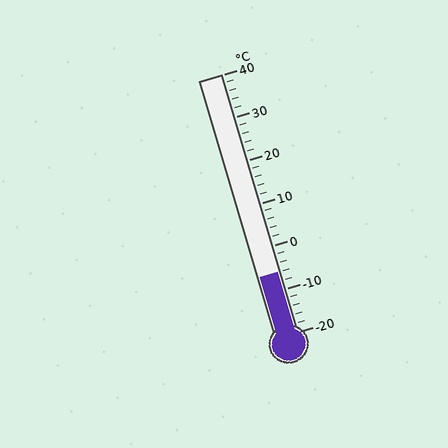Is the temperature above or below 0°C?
The temperature is below 0°C.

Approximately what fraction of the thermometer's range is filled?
The thermometer is filled to approximately 25% of its range.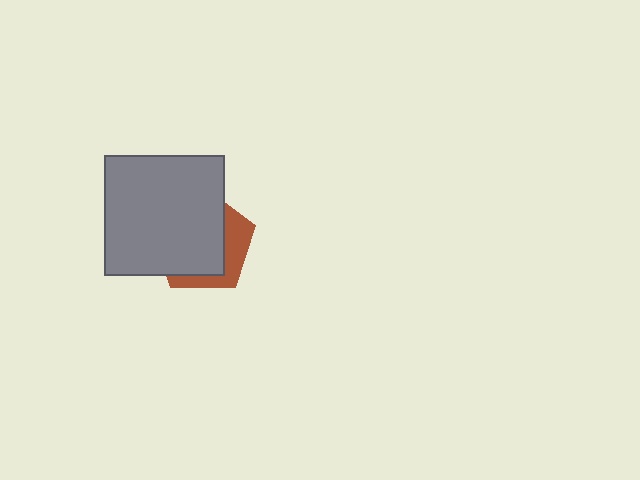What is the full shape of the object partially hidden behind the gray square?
The partially hidden object is a brown pentagon.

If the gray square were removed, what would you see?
You would see the complete brown pentagon.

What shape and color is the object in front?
The object in front is a gray square.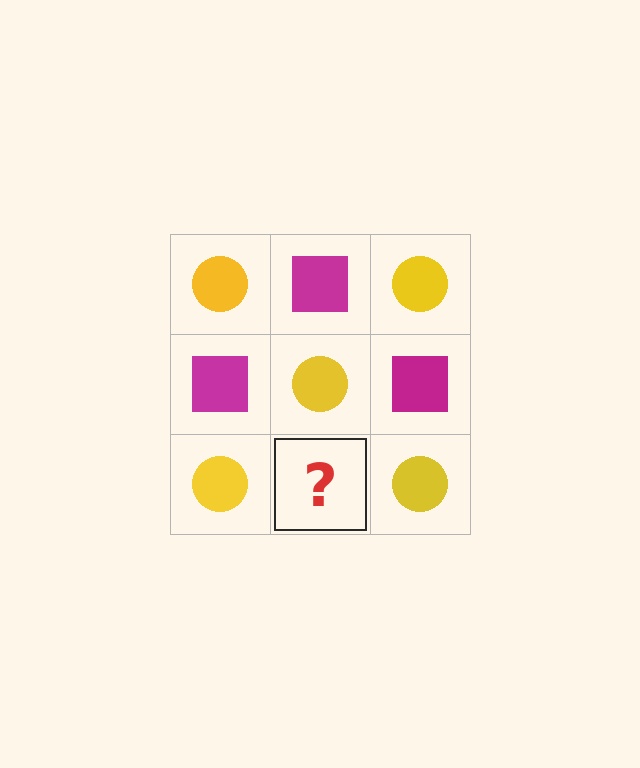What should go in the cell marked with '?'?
The missing cell should contain a magenta square.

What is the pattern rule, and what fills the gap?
The rule is that it alternates yellow circle and magenta square in a checkerboard pattern. The gap should be filled with a magenta square.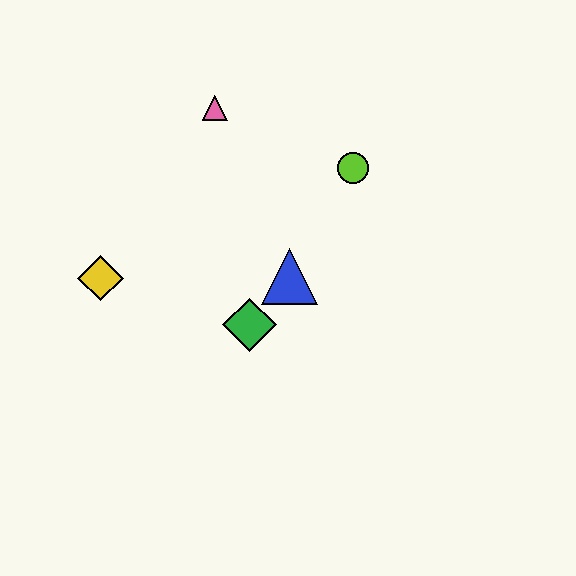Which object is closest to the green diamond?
The blue triangle is closest to the green diamond.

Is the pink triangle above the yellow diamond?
Yes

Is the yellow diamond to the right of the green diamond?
No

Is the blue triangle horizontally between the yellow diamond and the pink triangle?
No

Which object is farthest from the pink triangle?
The green diamond is farthest from the pink triangle.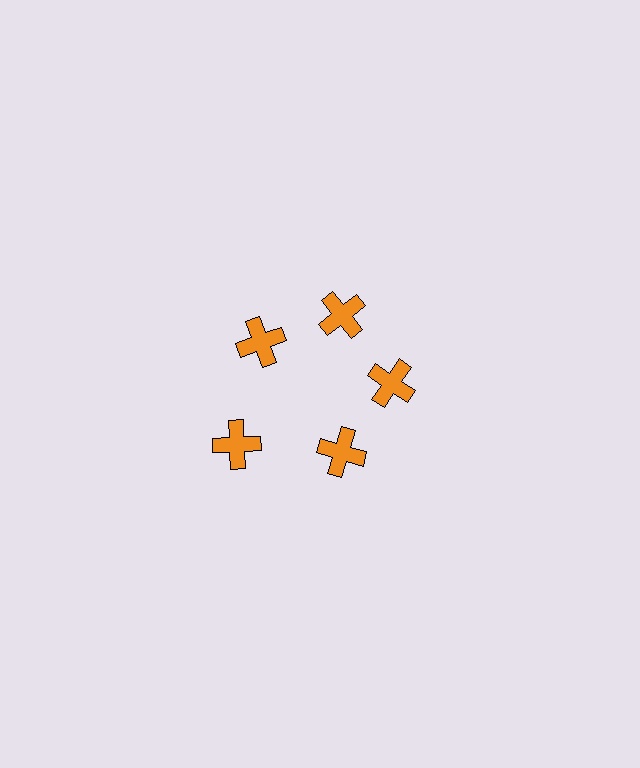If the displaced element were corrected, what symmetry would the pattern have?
It would have 5-fold rotational symmetry — the pattern would map onto itself every 72 degrees.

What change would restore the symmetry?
The symmetry would be restored by moving it inward, back onto the ring so that all 5 crosses sit at equal angles and equal distance from the center.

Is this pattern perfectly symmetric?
No. The 5 orange crosses are arranged in a ring, but one element near the 8 o'clock position is pushed outward from the center, breaking the 5-fold rotational symmetry.